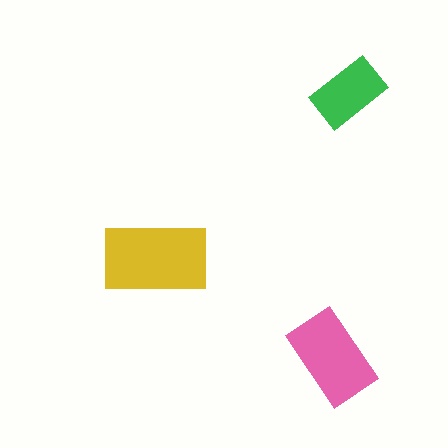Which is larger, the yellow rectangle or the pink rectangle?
The yellow one.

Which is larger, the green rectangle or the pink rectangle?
The pink one.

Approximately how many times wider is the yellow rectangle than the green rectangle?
About 1.5 times wider.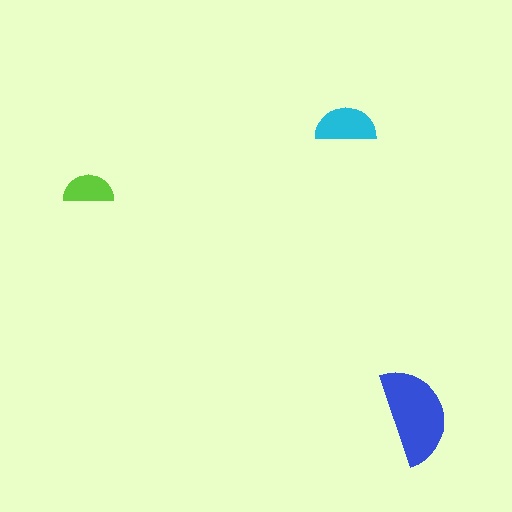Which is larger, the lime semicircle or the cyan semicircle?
The cyan one.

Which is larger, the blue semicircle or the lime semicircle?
The blue one.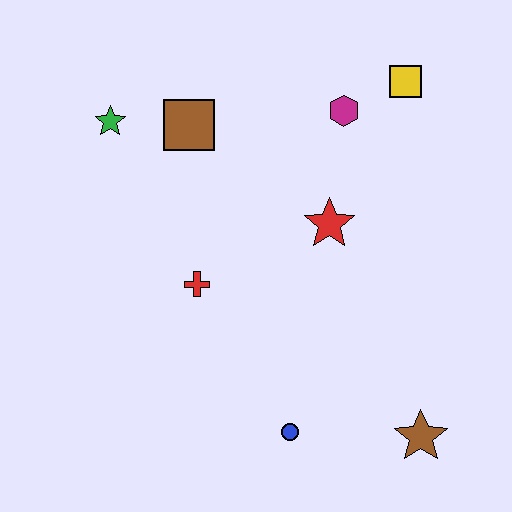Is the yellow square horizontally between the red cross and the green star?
No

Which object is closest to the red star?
The magenta hexagon is closest to the red star.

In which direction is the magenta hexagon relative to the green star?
The magenta hexagon is to the right of the green star.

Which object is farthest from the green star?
The brown star is farthest from the green star.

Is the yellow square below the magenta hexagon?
No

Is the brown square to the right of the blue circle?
No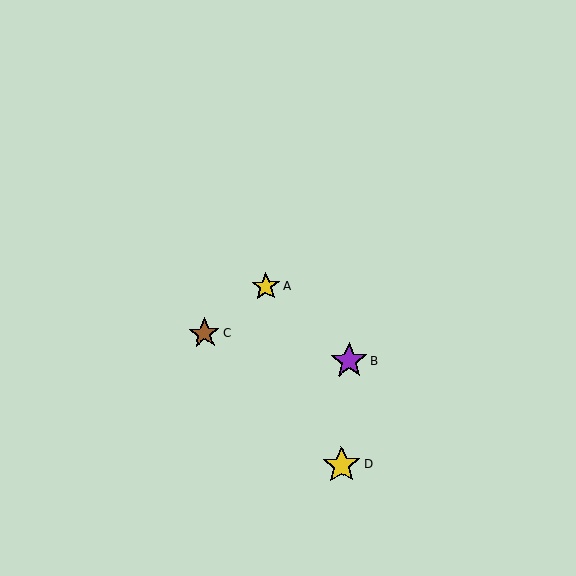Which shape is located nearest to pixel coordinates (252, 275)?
The yellow star (labeled A) at (266, 286) is nearest to that location.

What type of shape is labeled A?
Shape A is a yellow star.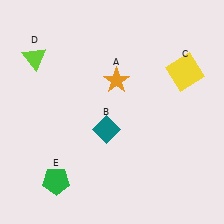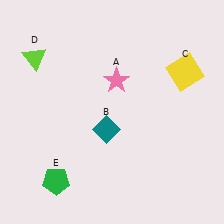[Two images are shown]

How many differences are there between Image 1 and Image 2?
There is 1 difference between the two images.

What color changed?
The star (A) changed from orange in Image 1 to pink in Image 2.